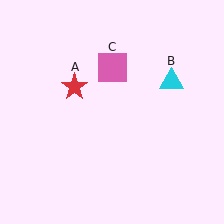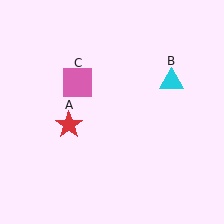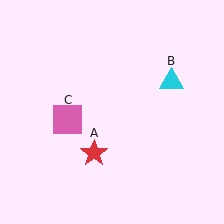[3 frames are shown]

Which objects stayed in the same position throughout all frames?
Cyan triangle (object B) remained stationary.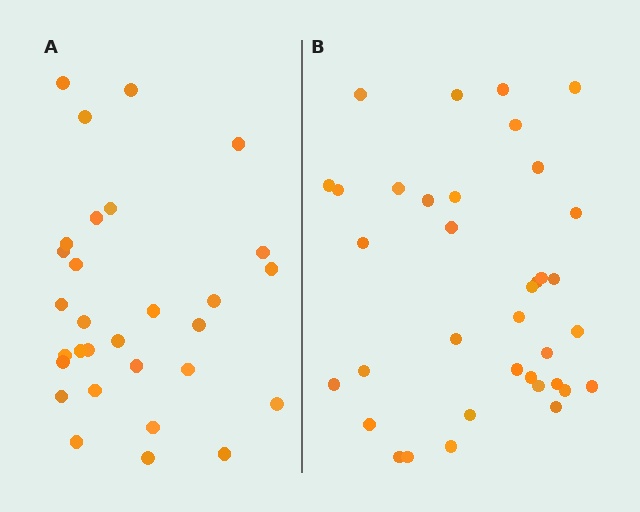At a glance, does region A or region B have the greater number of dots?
Region B (the right region) has more dots.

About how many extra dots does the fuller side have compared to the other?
Region B has about 6 more dots than region A.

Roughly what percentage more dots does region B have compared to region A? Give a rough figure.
About 20% more.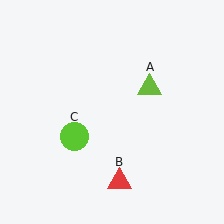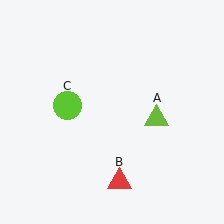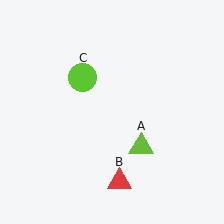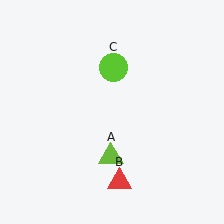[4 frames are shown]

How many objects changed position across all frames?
2 objects changed position: lime triangle (object A), lime circle (object C).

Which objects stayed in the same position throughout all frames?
Red triangle (object B) remained stationary.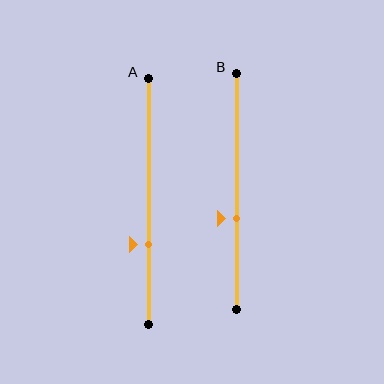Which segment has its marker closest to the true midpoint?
Segment B has its marker closest to the true midpoint.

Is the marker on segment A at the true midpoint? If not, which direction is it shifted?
No, the marker on segment A is shifted downward by about 18% of the segment length.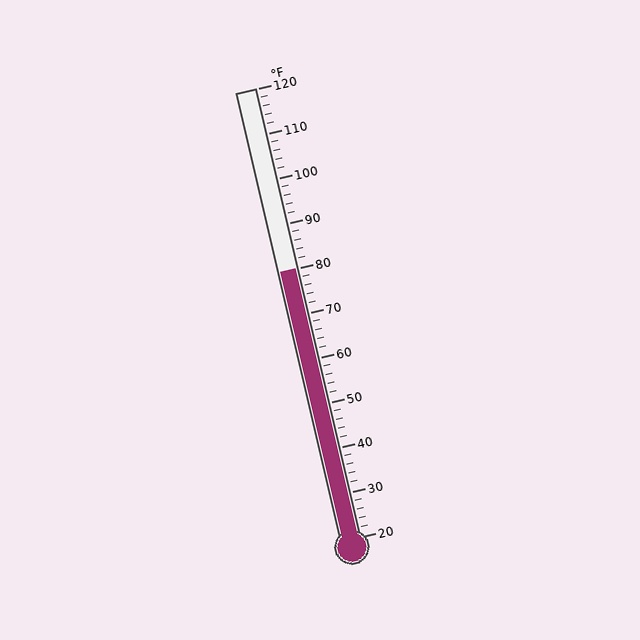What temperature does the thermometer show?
The thermometer shows approximately 80°F.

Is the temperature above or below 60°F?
The temperature is above 60°F.